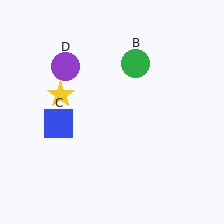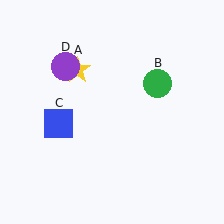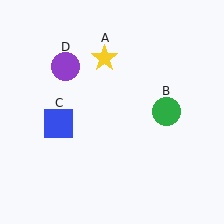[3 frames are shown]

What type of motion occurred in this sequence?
The yellow star (object A), green circle (object B) rotated clockwise around the center of the scene.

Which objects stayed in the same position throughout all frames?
Blue square (object C) and purple circle (object D) remained stationary.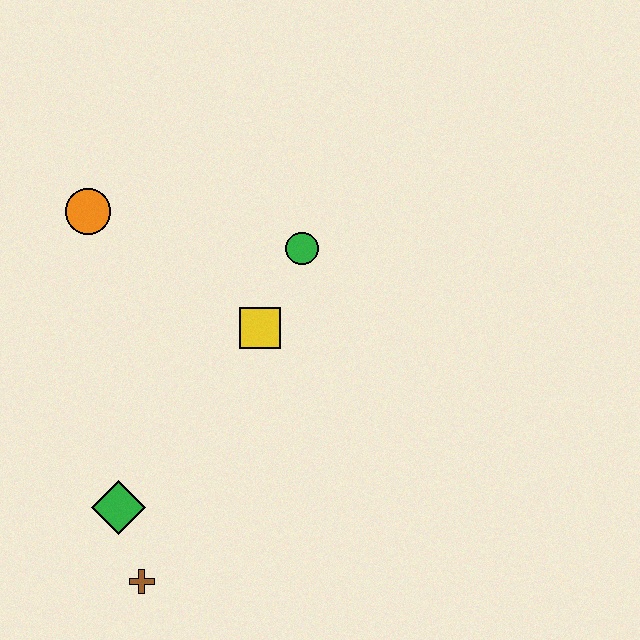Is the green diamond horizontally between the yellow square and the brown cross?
No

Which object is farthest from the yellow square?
The brown cross is farthest from the yellow square.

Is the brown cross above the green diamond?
No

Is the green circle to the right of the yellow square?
Yes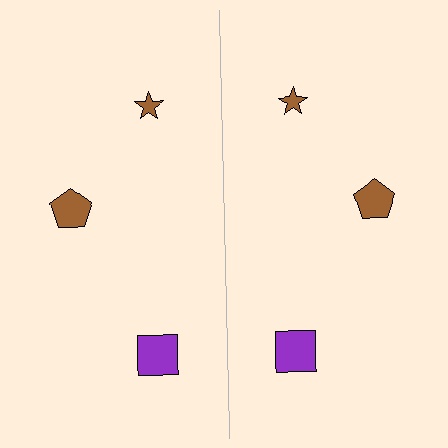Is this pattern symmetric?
Yes, this pattern has bilateral (reflection) symmetry.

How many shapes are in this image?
There are 6 shapes in this image.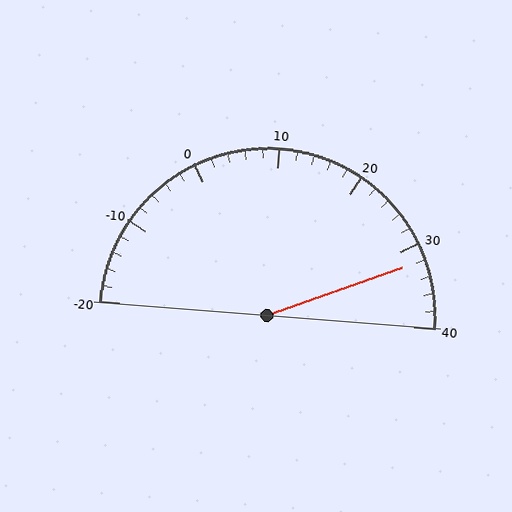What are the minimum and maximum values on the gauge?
The gauge ranges from -20 to 40.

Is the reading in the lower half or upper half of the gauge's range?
The reading is in the upper half of the range (-20 to 40).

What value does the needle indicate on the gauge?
The needle indicates approximately 32.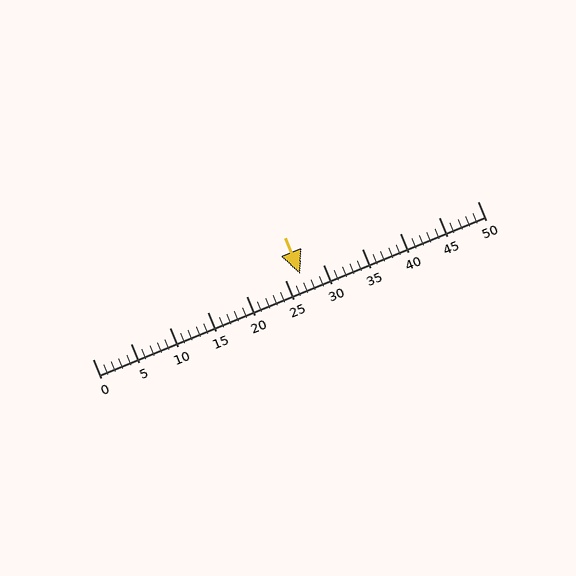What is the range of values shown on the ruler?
The ruler shows values from 0 to 50.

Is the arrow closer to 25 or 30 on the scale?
The arrow is closer to 25.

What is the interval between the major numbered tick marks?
The major tick marks are spaced 5 units apart.